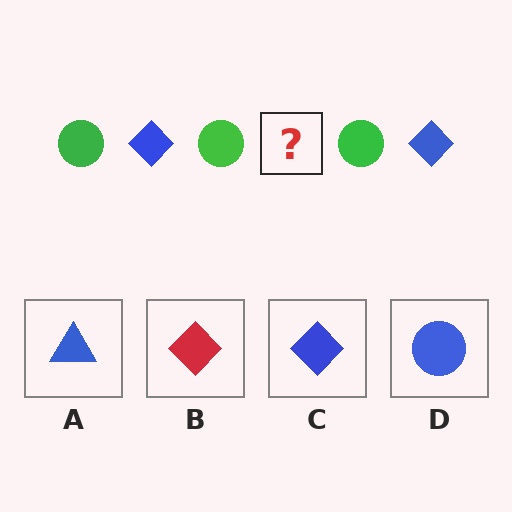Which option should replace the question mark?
Option C.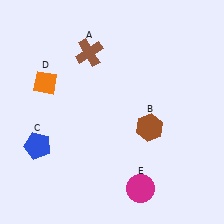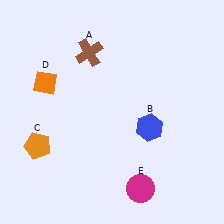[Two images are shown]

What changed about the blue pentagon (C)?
In Image 1, C is blue. In Image 2, it changed to orange.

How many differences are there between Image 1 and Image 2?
There are 2 differences between the two images.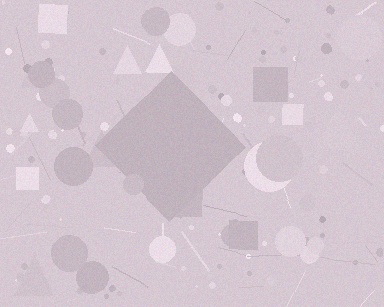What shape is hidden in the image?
A diamond is hidden in the image.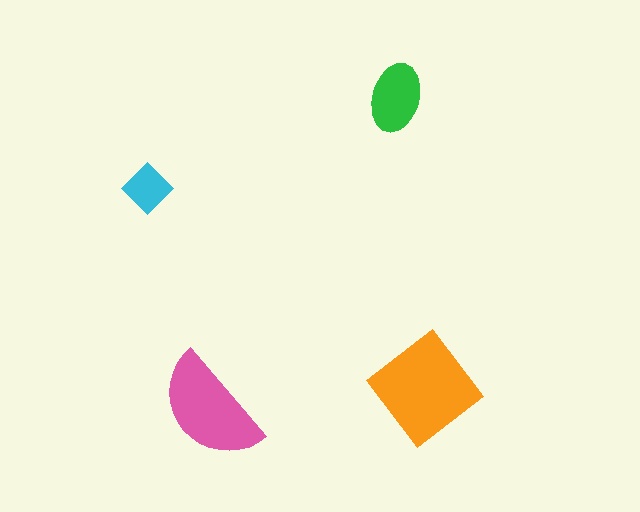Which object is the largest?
The orange diamond.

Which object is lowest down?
The pink semicircle is bottommost.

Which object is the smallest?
The cyan diamond.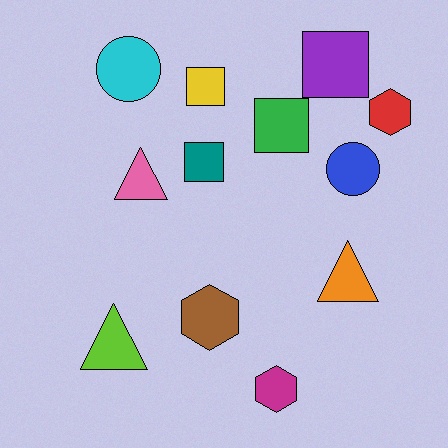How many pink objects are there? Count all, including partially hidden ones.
There is 1 pink object.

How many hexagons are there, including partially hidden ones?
There are 3 hexagons.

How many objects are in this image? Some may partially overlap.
There are 12 objects.